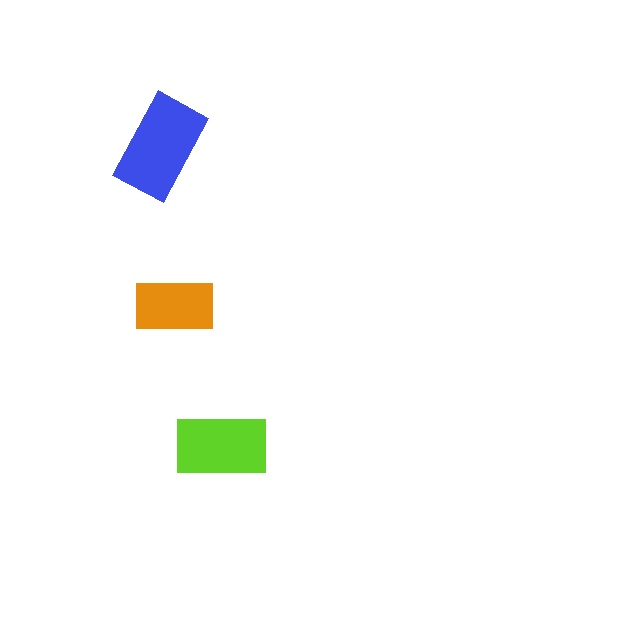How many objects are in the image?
There are 3 objects in the image.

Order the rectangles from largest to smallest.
the blue one, the lime one, the orange one.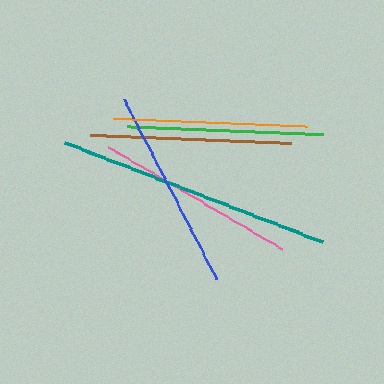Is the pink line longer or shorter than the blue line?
The blue line is longer than the pink line.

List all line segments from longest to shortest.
From longest to shortest: teal, blue, pink, brown, green, orange.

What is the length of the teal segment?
The teal segment is approximately 277 pixels long.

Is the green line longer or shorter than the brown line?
The brown line is longer than the green line.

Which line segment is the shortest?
The orange line is the shortest at approximately 194 pixels.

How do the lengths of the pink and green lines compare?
The pink and green lines are approximately the same length.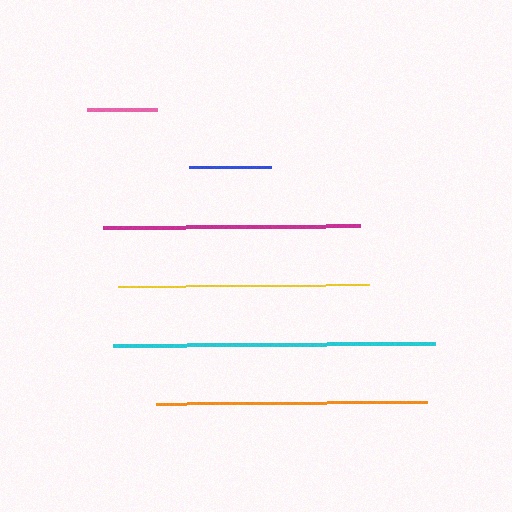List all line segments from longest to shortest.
From longest to shortest: cyan, orange, magenta, yellow, blue, pink.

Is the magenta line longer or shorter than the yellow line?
The magenta line is longer than the yellow line.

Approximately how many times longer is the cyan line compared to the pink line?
The cyan line is approximately 4.6 times the length of the pink line.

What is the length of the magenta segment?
The magenta segment is approximately 257 pixels long.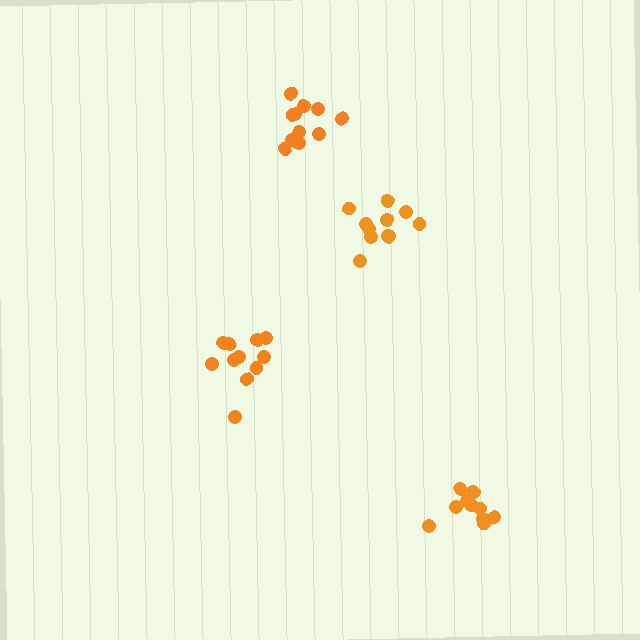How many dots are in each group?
Group 1: 11 dots, Group 2: 11 dots, Group 3: 11 dots, Group 4: 11 dots (44 total).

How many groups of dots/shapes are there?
There are 4 groups.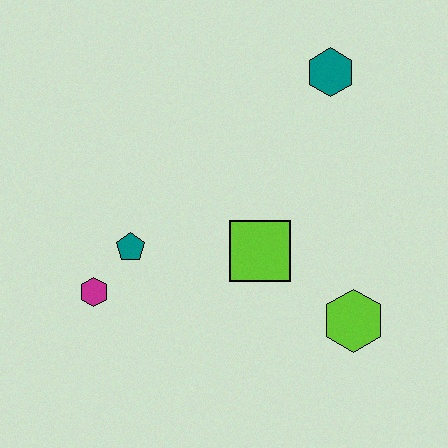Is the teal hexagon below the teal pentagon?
No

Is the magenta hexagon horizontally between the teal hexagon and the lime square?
No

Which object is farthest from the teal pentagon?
The teal hexagon is farthest from the teal pentagon.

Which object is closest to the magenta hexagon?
The teal pentagon is closest to the magenta hexagon.